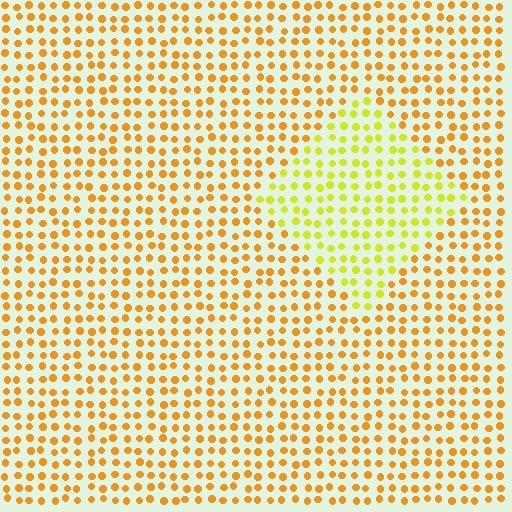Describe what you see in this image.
The image is filled with small orange elements in a uniform arrangement. A diamond-shaped region is visible where the elements are tinted to a slightly different hue, forming a subtle color boundary.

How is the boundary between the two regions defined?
The boundary is defined purely by a slight shift in hue (about 33 degrees). Spacing, size, and orientation are identical on both sides.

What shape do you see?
I see a diamond.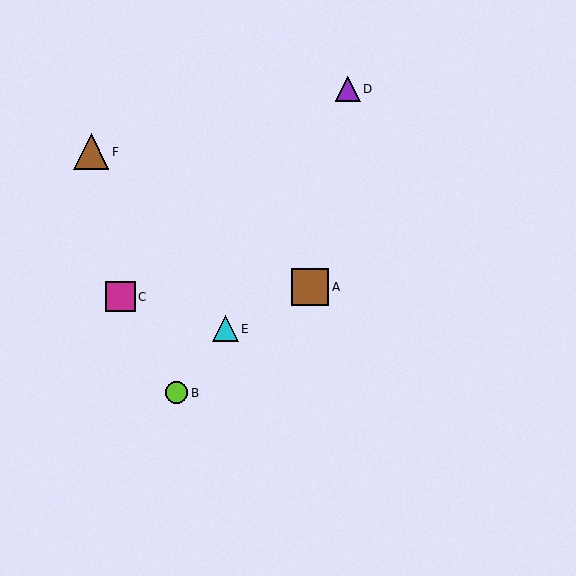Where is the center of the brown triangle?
The center of the brown triangle is at (91, 152).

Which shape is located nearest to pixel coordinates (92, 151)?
The brown triangle (labeled F) at (91, 152) is nearest to that location.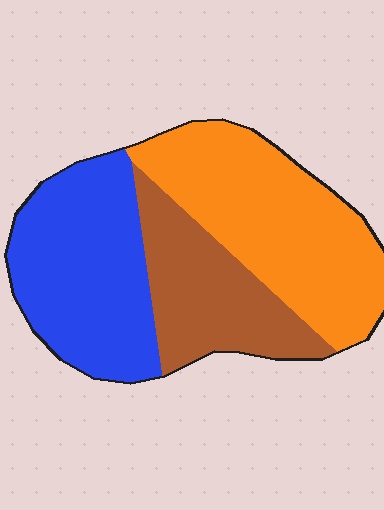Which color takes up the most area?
Orange, at roughly 40%.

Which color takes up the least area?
Brown, at roughly 25%.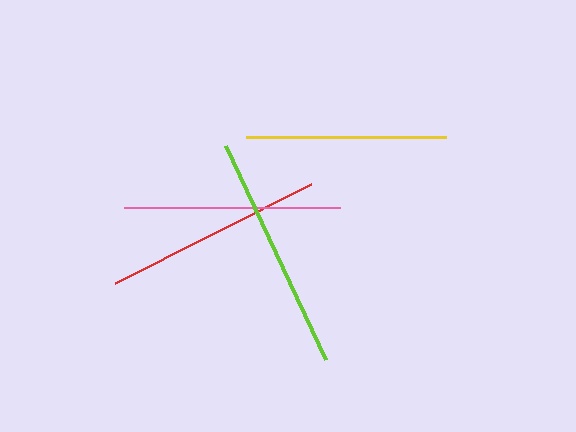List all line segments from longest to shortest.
From longest to shortest: lime, red, pink, yellow.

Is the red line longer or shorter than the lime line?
The lime line is longer than the red line.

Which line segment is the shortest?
The yellow line is the shortest at approximately 200 pixels.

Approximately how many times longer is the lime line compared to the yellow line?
The lime line is approximately 1.2 times the length of the yellow line.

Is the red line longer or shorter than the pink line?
The red line is longer than the pink line.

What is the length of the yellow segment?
The yellow segment is approximately 200 pixels long.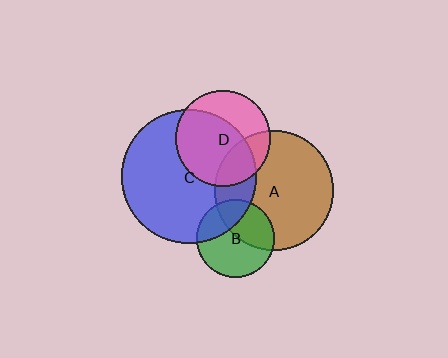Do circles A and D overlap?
Yes.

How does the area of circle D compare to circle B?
Approximately 1.5 times.